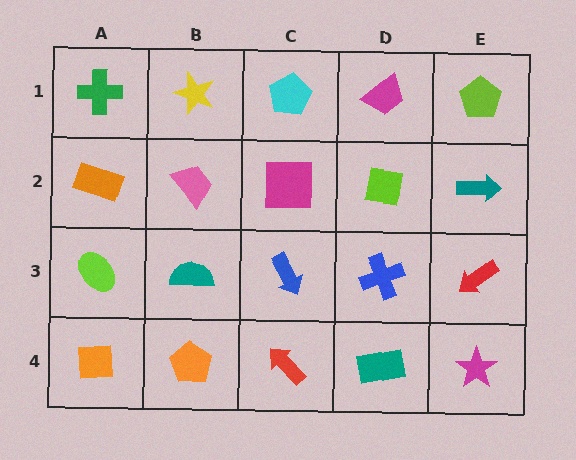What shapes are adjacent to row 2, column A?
A green cross (row 1, column A), a lime ellipse (row 3, column A), a pink trapezoid (row 2, column B).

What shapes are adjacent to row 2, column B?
A yellow star (row 1, column B), a teal semicircle (row 3, column B), an orange rectangle (row 2, column A), a magenta square (row 2, column C).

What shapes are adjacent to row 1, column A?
An orange rectangle (row 2, column A), a yellow star (row 1, column B).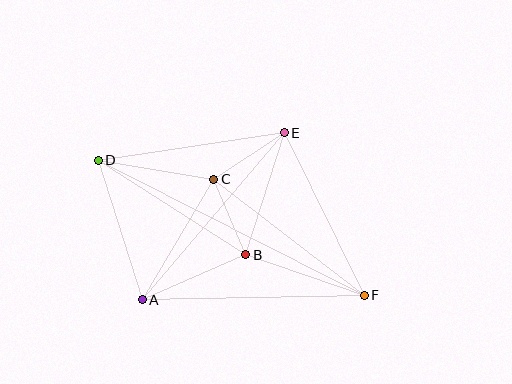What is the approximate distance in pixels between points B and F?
The distance between B and F is approximately 125 pixels.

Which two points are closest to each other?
Points B and C are closest to each other.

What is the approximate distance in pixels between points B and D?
The distance between B and D is approximately 175 pixels.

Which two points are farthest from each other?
Points D and F are farthest from each other.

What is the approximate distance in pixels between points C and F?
The distance between C and F is approximately 190 pixels.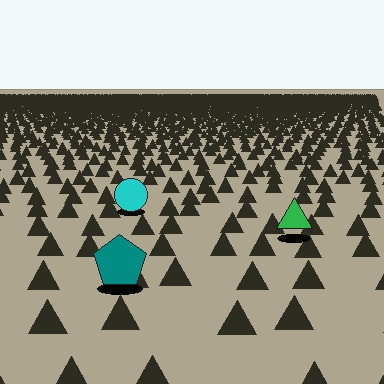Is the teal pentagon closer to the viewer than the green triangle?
Yes. The teal pentagon is closer — you can tell from the texture gradient: the ground texture is coarser near it.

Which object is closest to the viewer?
The teal pentagon is closest. The texture marks near it are larger and more spread out.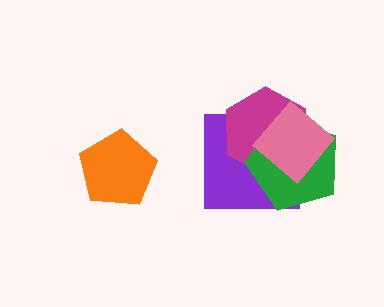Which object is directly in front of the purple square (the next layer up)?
The magenta hexagon is directly in front of the purple square.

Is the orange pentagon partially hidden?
No, no other shape covers it.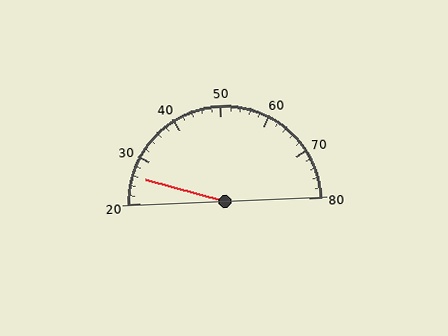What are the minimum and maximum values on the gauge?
The gauge ranges from 20 to 80.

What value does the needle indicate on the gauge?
The needle indicates approximately 26.